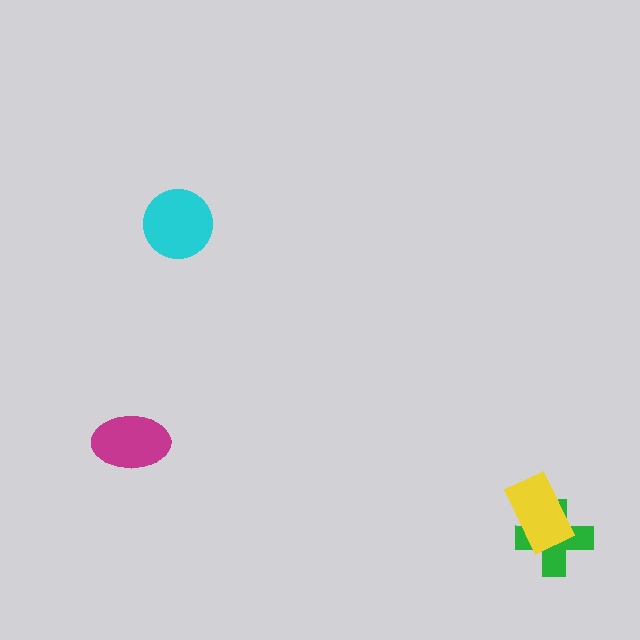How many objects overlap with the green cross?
1 object overlaps with the green cross.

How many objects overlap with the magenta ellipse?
0 objects overlap with the magenta ellipse.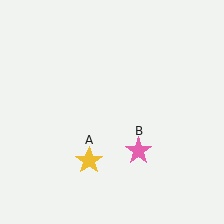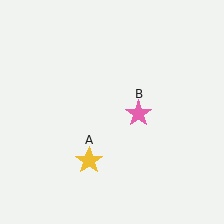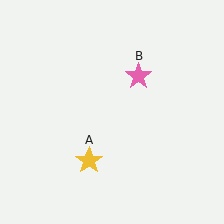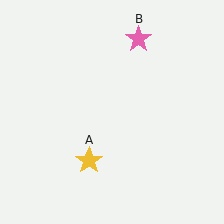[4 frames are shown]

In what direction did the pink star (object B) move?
The pink star (object B) moved up.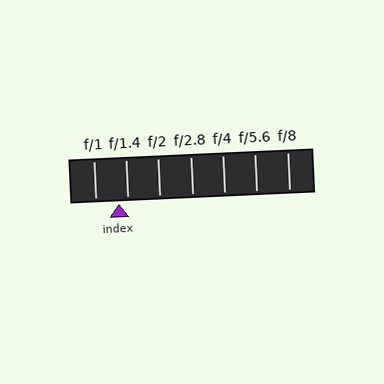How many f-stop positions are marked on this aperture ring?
There are 7 f-stop positions marked.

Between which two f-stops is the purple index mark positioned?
The index mark is between f/1 and f/1.4.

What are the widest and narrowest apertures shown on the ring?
The widest aperture shown is f/1 and the narrowest is f/8.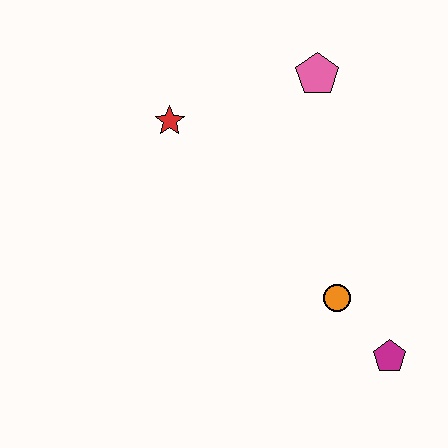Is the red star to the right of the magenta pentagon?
No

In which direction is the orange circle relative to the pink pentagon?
The orange circle is below the pink pentagon.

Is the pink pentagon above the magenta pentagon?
Yes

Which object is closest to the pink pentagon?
The red star is closest to the pink pentagon.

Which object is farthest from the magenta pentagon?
The red star is farthest from the magenta pentagon.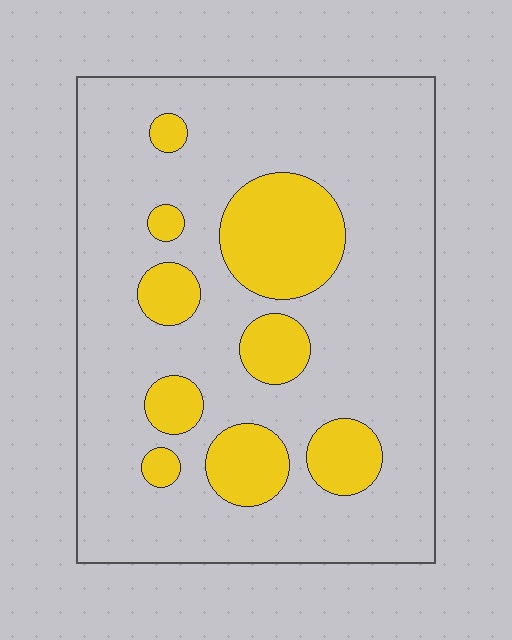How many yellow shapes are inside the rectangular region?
9.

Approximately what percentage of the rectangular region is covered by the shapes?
Approximately 20%.